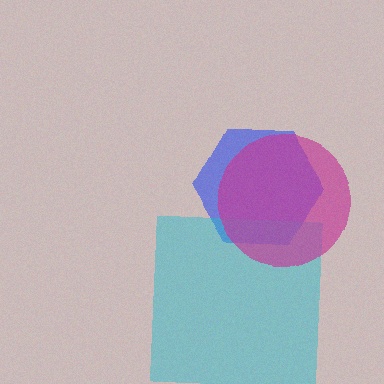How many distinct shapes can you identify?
There are 3 distinct shapes: a blue hexagon, a cyan square, a magenta circle.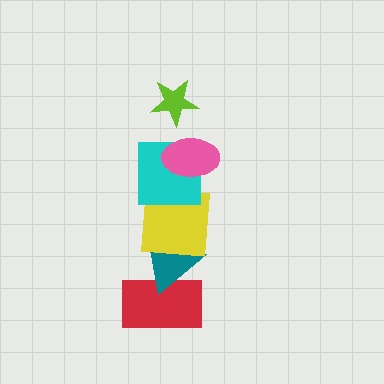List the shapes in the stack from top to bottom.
From top to bottom: the lime star, the pink ellipse, the cyan square, the yellow square, the teal triangle, the red rectangle.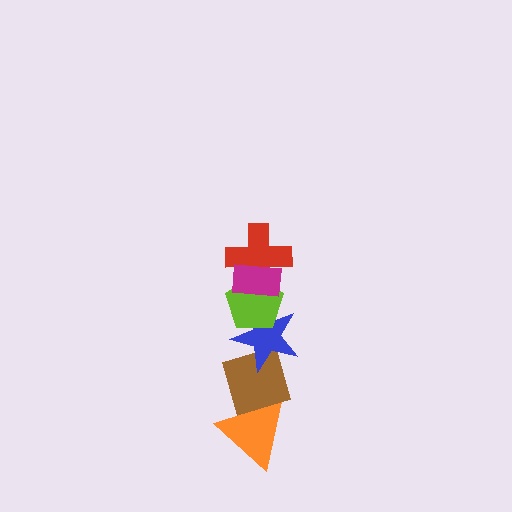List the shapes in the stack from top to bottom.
From top to bottom: the magenta rectangle, the red cross, the lime pentagon, the blue star, the brown diamond, the orange triangle.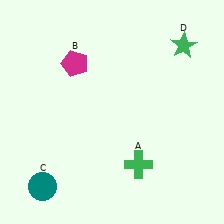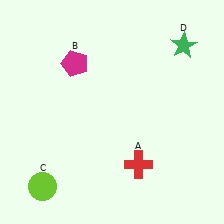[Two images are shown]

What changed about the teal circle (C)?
In Image 1, C is teal. In Image 2, it changed to lime.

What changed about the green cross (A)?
In Image 1, A is green. In Image 2, it changed to red.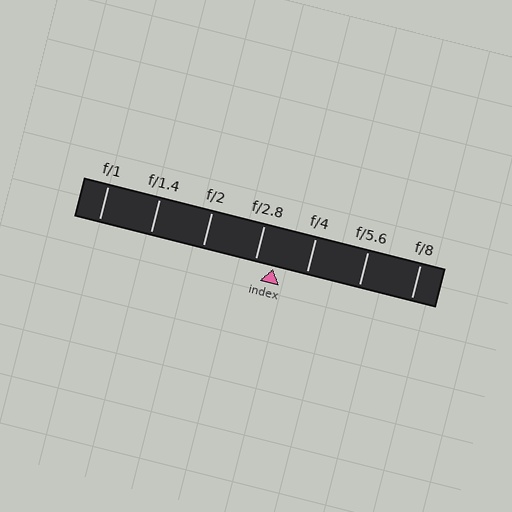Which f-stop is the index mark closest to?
The index mark is closest to f/2.8.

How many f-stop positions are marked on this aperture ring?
There are 7 f-stop positions marked.